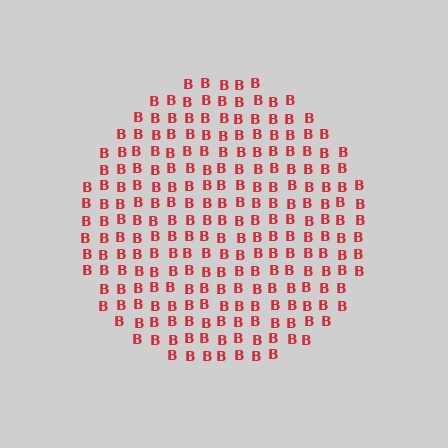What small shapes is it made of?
It is made of small letter B's.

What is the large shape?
The large shape is a circle.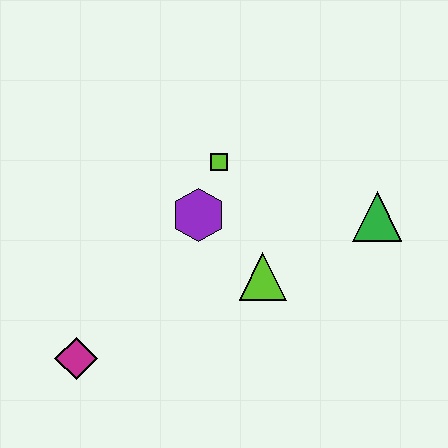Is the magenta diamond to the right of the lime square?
No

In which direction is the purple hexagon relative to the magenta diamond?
The purple hexagon is above the magenta diamond.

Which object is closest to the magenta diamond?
The purple hexagon is closest to the magenta diamond.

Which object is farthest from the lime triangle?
The magenta diamond is farthest from the lime triangle.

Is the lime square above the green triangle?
Yes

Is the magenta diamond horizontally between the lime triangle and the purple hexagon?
No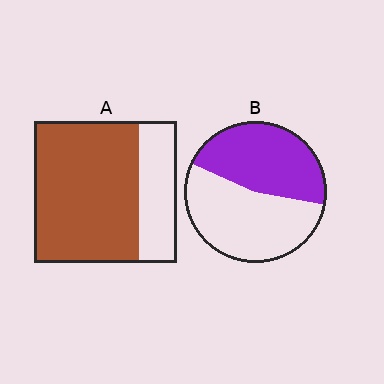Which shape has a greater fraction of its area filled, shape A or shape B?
Shape A.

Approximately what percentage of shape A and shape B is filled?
A is approximately 75% and B is approximately 45%.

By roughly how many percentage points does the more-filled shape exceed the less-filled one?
By roughly 25 percentage points (A over B).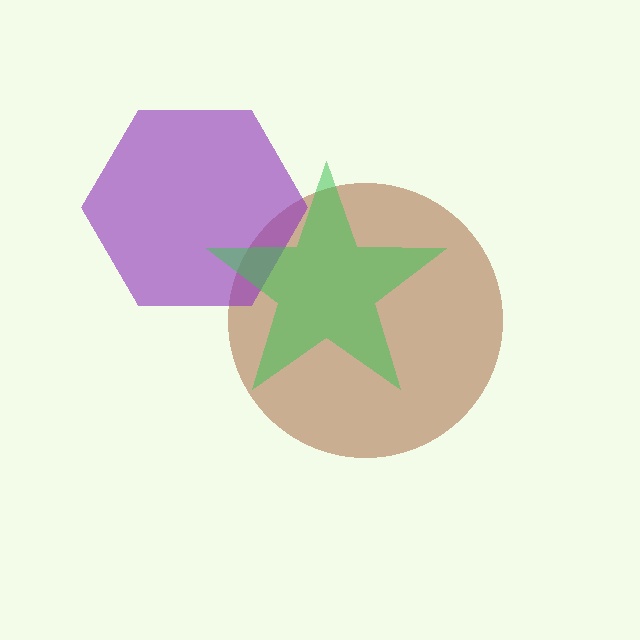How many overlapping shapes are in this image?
There are 3 overlapping shapes in the image.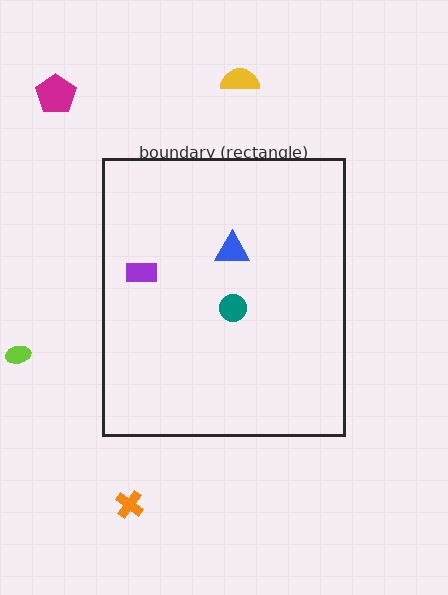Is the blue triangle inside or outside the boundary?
Inside.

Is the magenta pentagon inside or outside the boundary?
Outside.